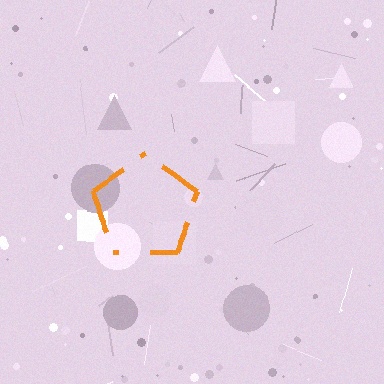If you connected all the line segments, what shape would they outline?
They would outline a pentagon.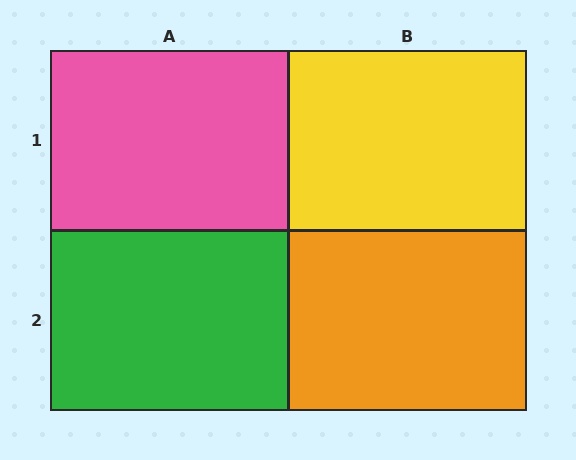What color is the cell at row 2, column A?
Green.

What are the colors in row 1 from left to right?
Pink, yellow.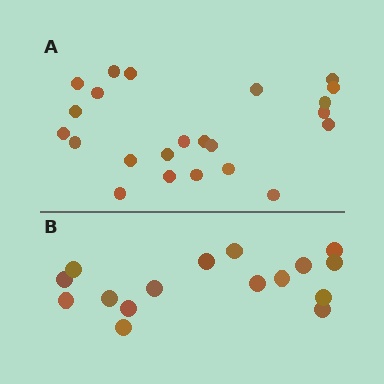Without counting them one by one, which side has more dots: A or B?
Region A (the top region) has more dots.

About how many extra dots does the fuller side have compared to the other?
Region A has roughly 8 or so more dots than region B.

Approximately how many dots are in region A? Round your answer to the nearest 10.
About 20 dots. (The exact count is 23, which rounds to 20.)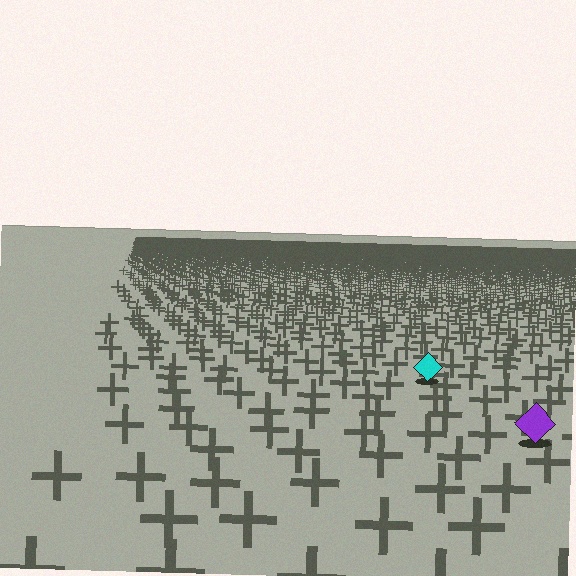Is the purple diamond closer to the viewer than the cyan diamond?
Yes. The purple diamond is closer — you can tell from the texture gradient: the ground texture is coarser near it.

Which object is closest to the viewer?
The purple diamond is closest. The texture marks near it are larger and more spread out.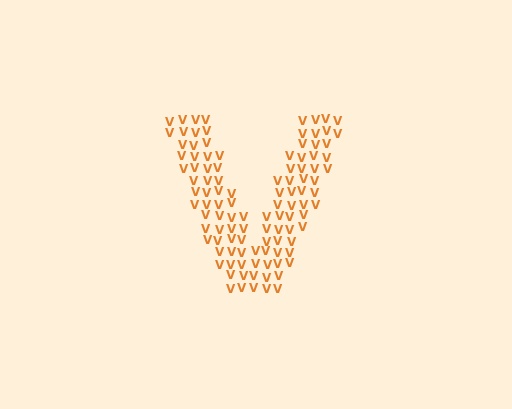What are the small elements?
The small elements are letter V's.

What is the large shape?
The large shape is the letter V.